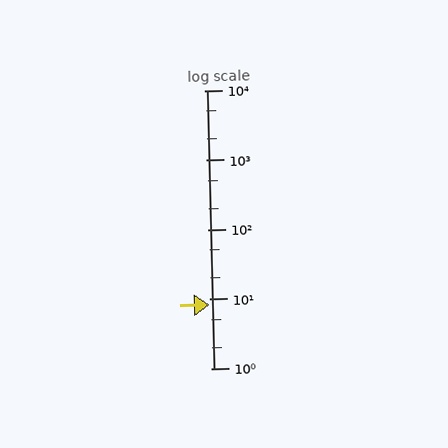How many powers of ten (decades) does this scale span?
The scale spans 4 decades, from 1 to 10000.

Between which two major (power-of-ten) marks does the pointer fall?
The pointer is between 1 and 10.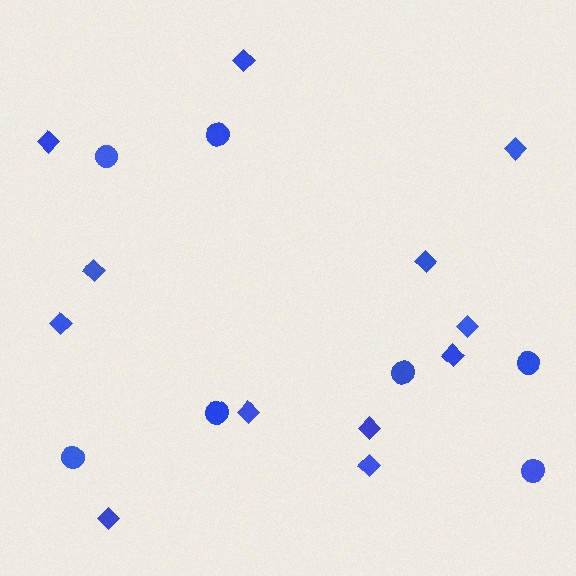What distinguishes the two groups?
There are 2 groups: one group of circles (7) and one group of diamonds (12).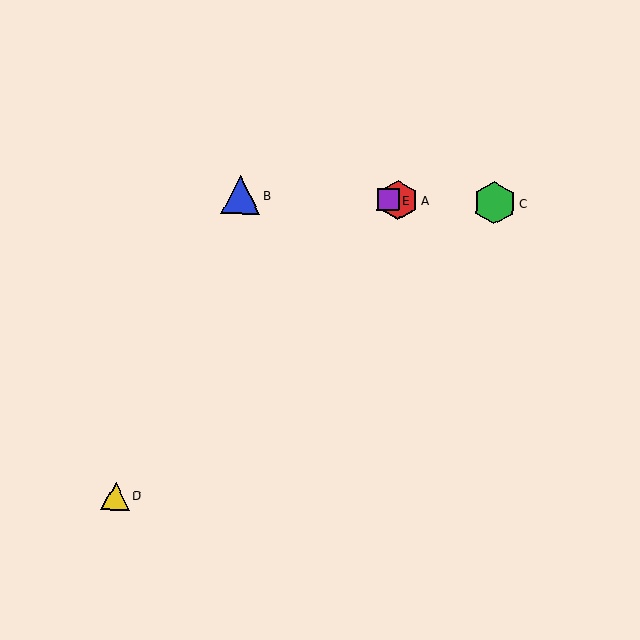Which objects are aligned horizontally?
Objects A, B, C, E are aligned horizontally.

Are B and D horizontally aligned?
No, B is at y≈195 and D is at y≈496.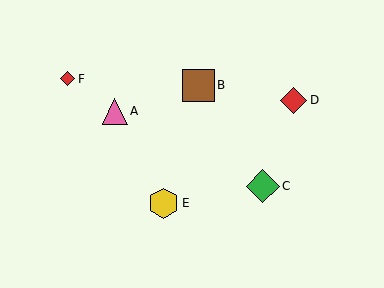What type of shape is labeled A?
Shape A is a pink triangle.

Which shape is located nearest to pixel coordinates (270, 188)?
The green diamond (labeled C) at (263, 186) is nearest to that location.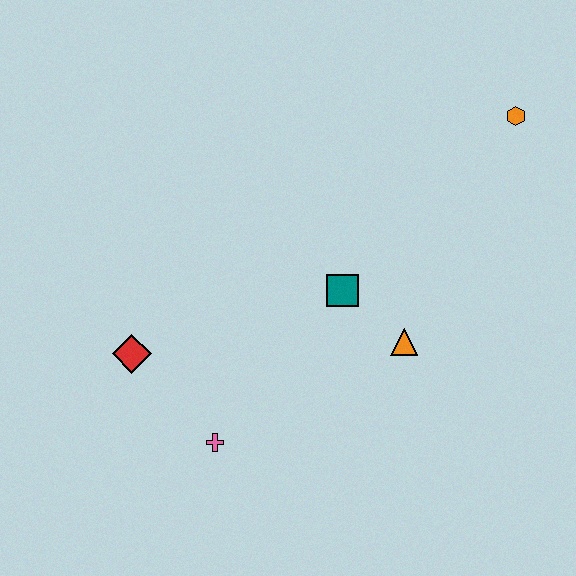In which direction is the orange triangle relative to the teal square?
The orange triangle is to the right of the teal square.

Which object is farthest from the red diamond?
The orange hexagon is farthest from the red diamond.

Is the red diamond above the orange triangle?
No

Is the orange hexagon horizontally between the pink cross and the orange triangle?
No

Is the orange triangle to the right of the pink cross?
Yes